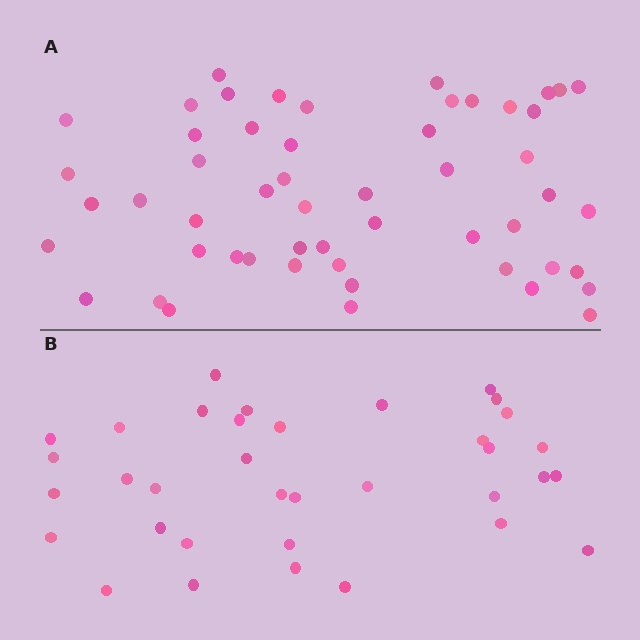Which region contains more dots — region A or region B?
Region A (the top region) has more dots.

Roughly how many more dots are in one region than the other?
Region A has approximately 20 more dots than region B.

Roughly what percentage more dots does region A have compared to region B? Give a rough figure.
About 50% more.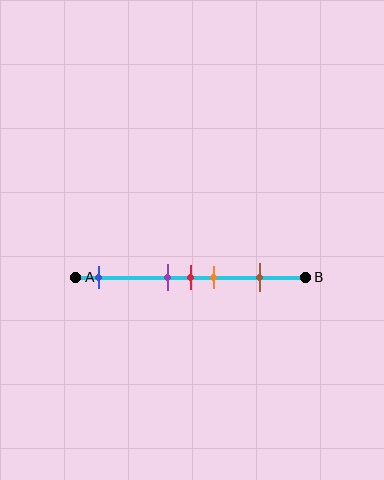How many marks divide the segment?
There are 5 marks dividing the segment.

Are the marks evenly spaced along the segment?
No, the marks are not evenly spaced.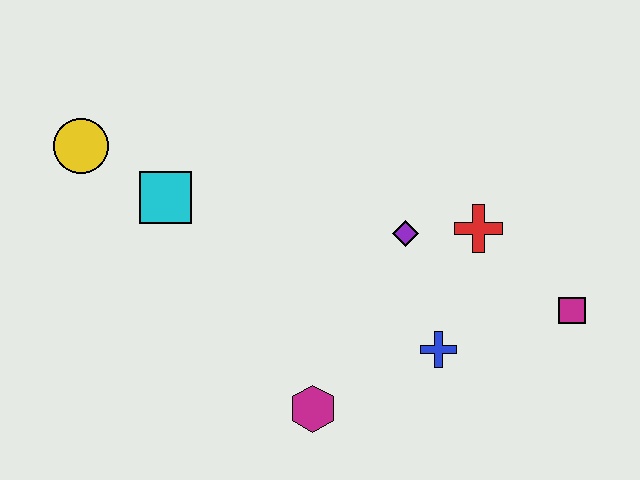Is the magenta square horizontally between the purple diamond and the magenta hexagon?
No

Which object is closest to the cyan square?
The yellow circle is closest to the cyan square.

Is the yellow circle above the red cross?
Yes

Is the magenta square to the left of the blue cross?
No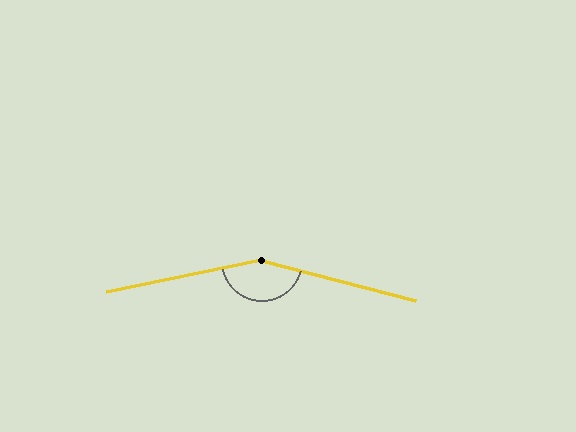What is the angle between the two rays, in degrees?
Approximately 154 degrees.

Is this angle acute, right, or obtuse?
It is obtuse.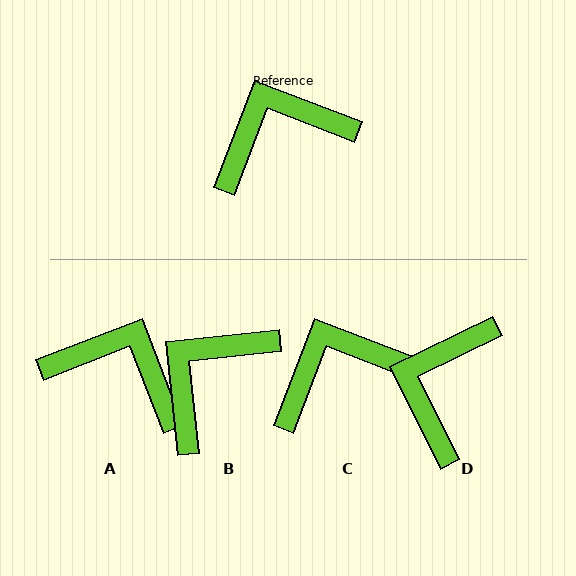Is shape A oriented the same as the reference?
No, it is off by about 48 degrees.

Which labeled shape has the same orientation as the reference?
C.